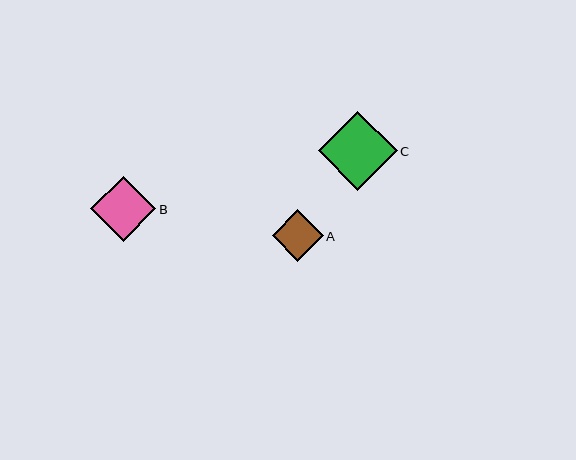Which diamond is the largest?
Diamond C is the largest with a size of approximately 79 pixels.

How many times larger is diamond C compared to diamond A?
Diamond C is approximately 1.5 times the size of diamond A.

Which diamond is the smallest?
Diamond A is the smallest with a size of approximately 51 pixels.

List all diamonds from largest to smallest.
From largest to smallest: C, B, A.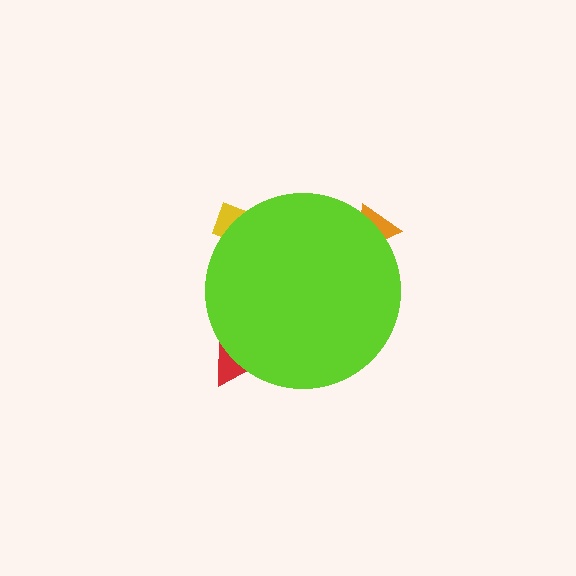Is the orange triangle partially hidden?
Yes, the orange triangle is partially hidden behind the lime circle.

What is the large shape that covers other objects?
A lime circle.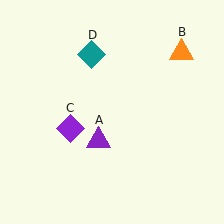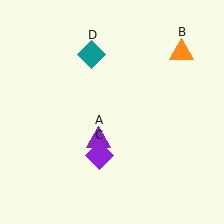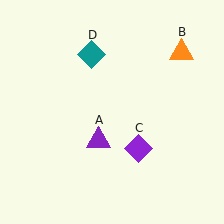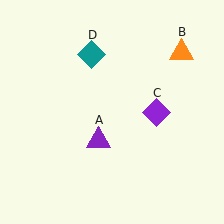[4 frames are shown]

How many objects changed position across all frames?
1 object changed position: purple diamond (object C).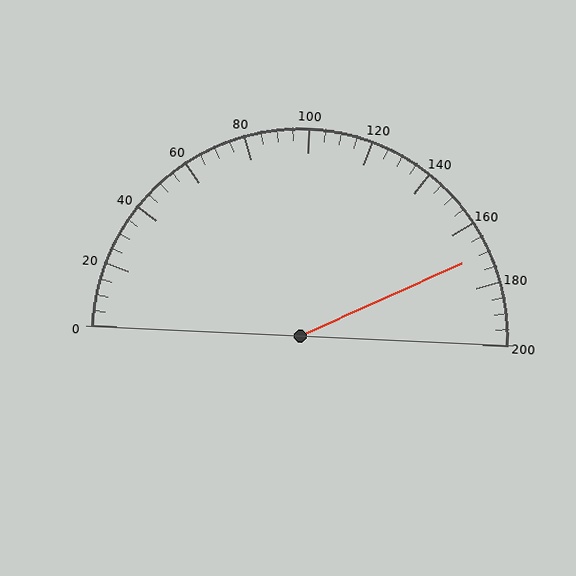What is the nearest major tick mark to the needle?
The nearest major tick mark is 160.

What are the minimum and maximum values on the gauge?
The gauge ranges from 0 to 200.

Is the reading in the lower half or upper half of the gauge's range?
The reading is in the upper half of the range (0 to 200).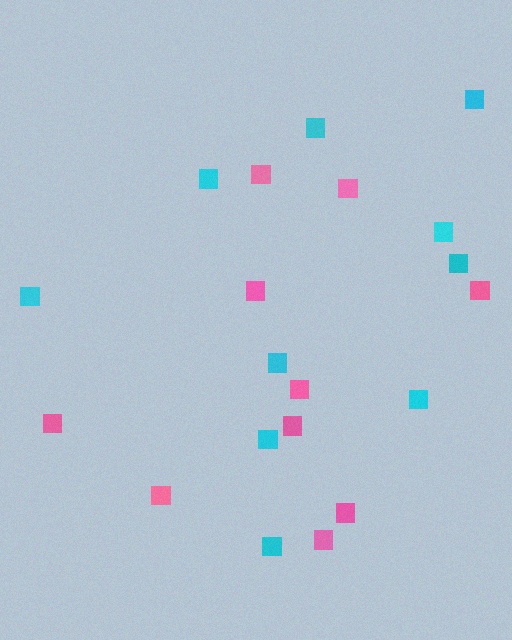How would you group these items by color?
There are 2 groups: one group of cyan squares (10) and one group of pink squares (10).